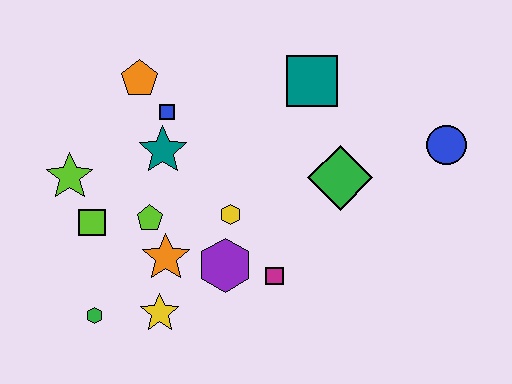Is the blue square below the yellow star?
No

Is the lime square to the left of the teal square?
Yes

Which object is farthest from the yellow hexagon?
The blue circle is farthest from the yellow hexagon.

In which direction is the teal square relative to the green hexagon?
The teal square is above the green hexagon.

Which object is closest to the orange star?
The lime pentagon is closest to the orange star.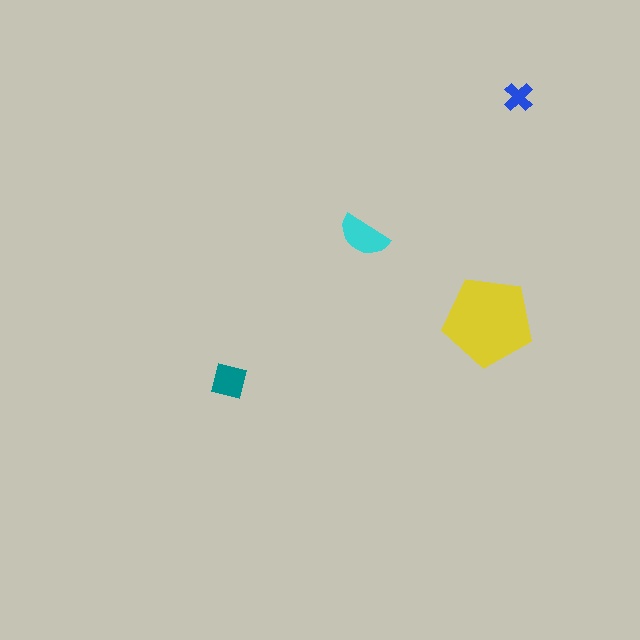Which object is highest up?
The blue cross is topmost.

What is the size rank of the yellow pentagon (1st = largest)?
1st.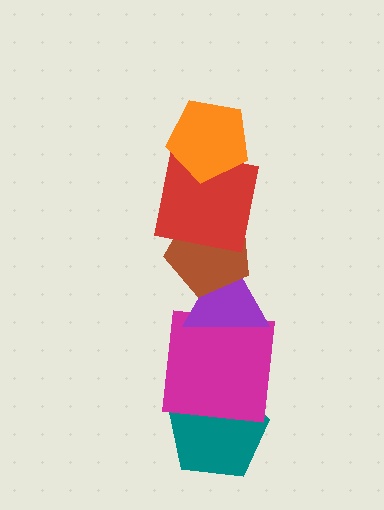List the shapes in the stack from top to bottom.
From top to bottom: the orange pentagon, the red square, the brown pentagon, the purple triangle, the magenta square, the teal pentagon.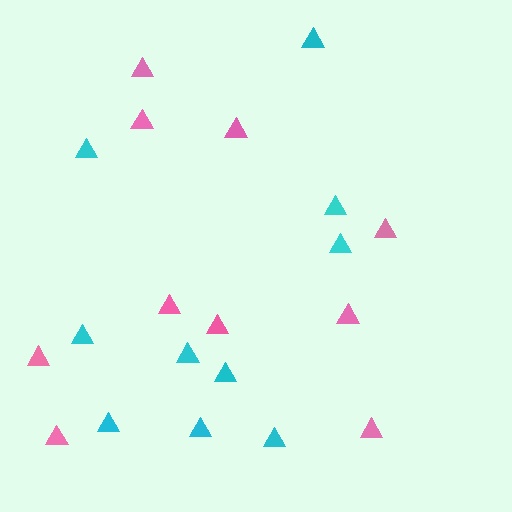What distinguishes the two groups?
There are 2 groups: one group of cyan triangles (10) and one group of pink triangles (10).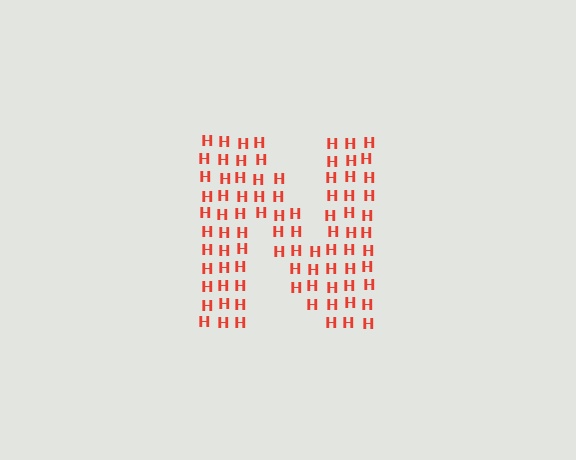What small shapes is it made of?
It is made of small letter H's.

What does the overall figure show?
The overall figure shows the letter N.